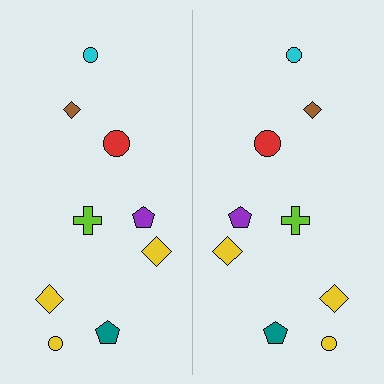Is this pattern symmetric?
Yes, this pattern has bilateral (reflection) symmetry.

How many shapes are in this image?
There are 18 shapes in this image.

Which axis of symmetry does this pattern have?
The pattern has a vertical axis of symmetry running through the center of the image.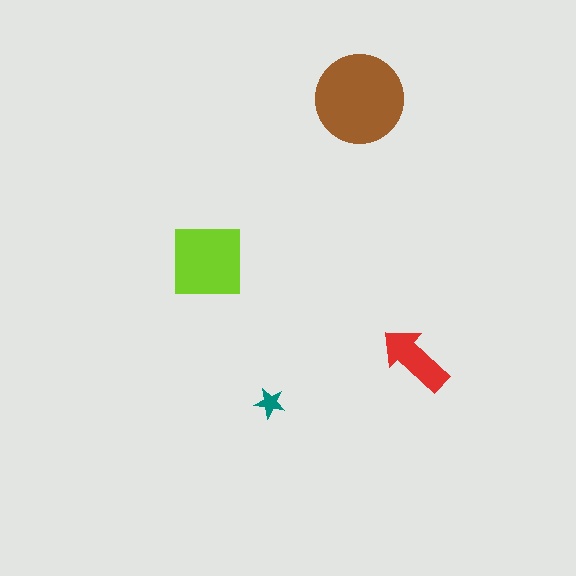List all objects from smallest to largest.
The teal star, the red arrow, the lime square, the brown circle.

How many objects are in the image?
There are 4 objects in the image.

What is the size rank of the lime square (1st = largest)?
2nd.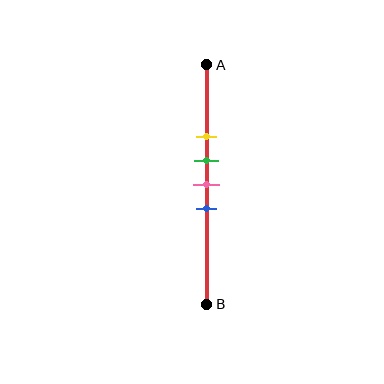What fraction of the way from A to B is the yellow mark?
The yellow mark is approximately 30% (0.3) of the way from A to B.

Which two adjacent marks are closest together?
The green and pink marks are the closest adjacent pair.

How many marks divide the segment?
There are 4 marks dividing the segment.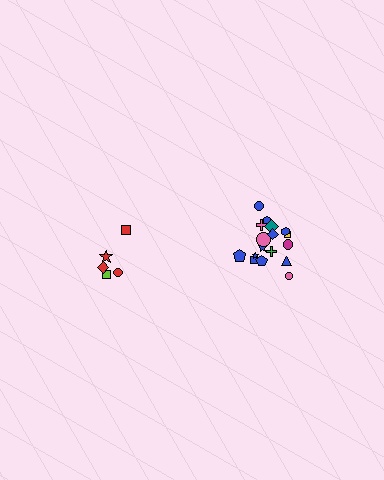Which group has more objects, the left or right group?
The right group.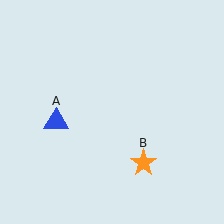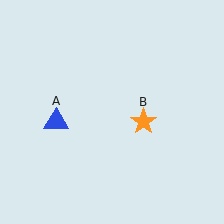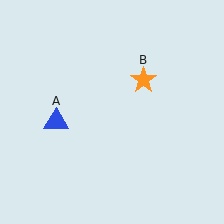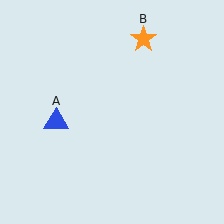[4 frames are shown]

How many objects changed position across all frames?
1 object changed position: orange star (object B).